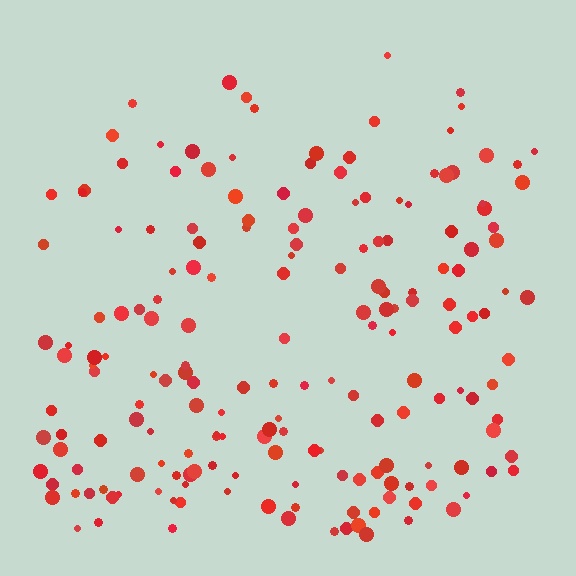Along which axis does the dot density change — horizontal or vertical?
Vertical.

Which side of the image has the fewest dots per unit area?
The top.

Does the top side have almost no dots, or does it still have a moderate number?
Still a moderate number, just noticeably fewer than the bottom.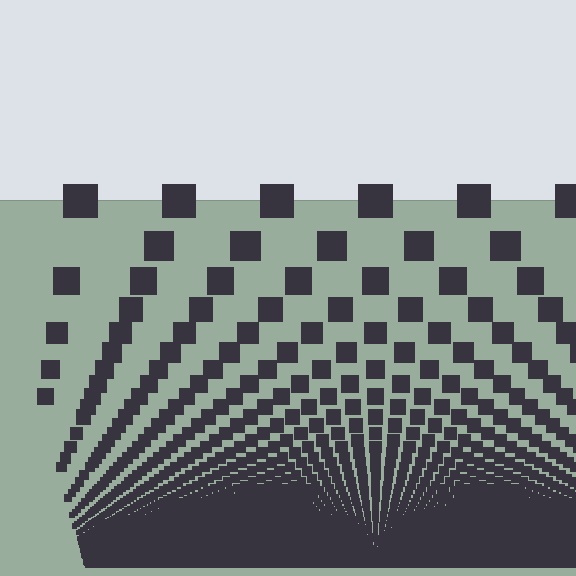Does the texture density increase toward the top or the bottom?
Density increases toward the bottom.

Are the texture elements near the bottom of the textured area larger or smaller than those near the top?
Smaller. The gradient is inverted — elements near the bottom are smaller and denser.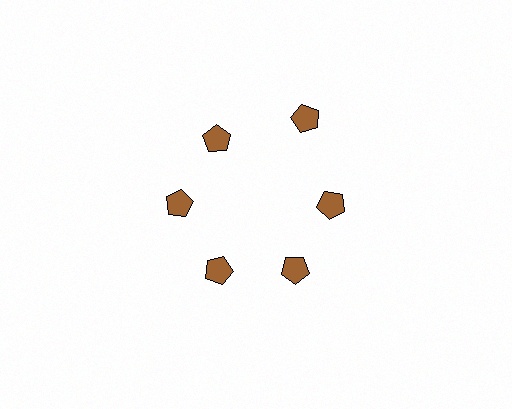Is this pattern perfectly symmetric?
No. The 6 brown pentagons are arranged in a ring, but one element near the 1 o'clock position is pushed outward from the center, breaking the 6-fold rotational symmetry.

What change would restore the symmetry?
The symmetry would be restored by moving it inward, back onto the ring so that all 6 pentagons sit at equal angles and equal distance from the center.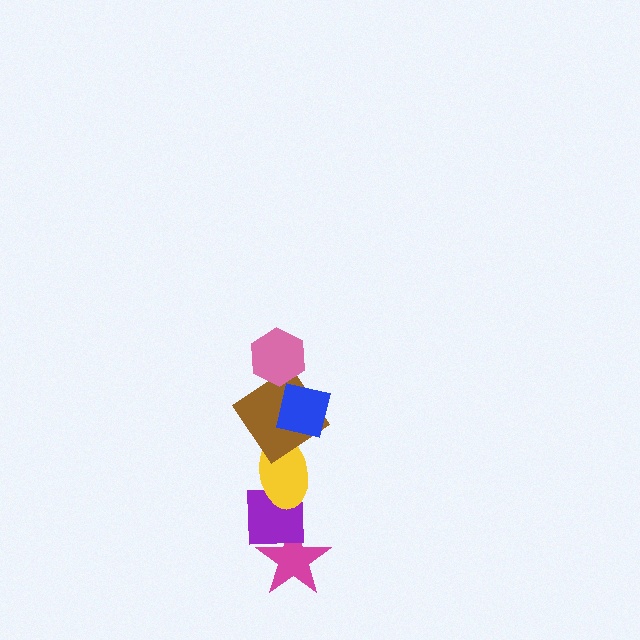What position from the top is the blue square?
The blue square is 2nd from the top.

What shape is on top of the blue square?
The pink hexagon is on top of the blue square.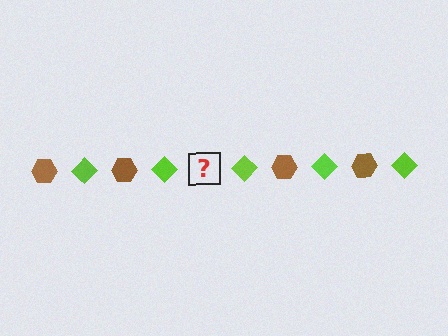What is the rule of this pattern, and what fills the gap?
The rule is that the pattern alternates between brown hexagon and lime diamond. The gap should be filled with a brown hexagon.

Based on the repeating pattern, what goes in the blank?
The blank should be a brown hexagon.